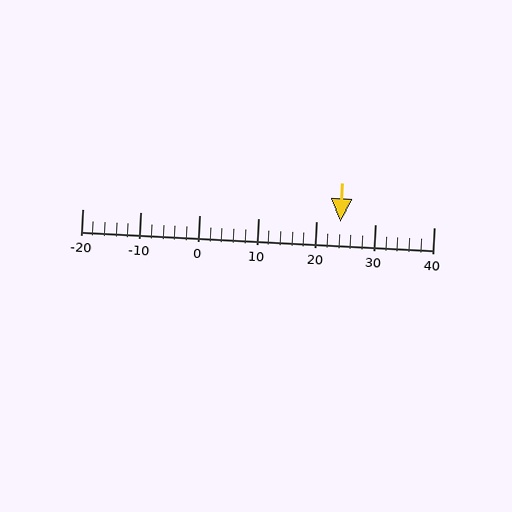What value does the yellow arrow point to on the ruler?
The yellow arrow points to approximately 24.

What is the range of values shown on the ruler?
The ruler shows values from -20 to 40.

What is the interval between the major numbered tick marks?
The major tick marks are spaced 10 units apart.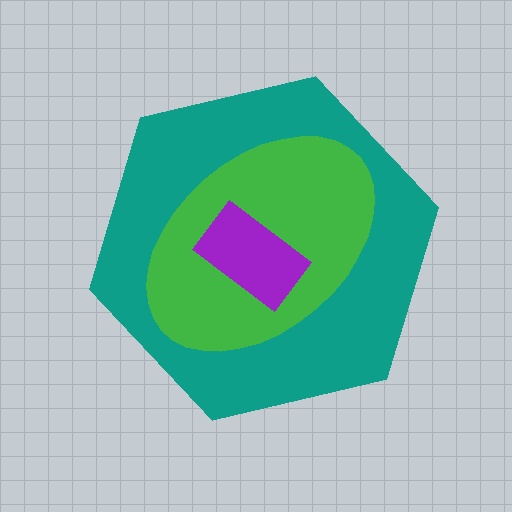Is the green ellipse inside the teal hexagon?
Yes.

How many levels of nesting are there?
3.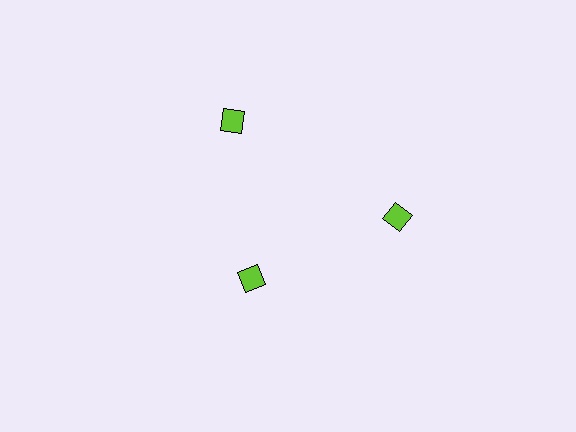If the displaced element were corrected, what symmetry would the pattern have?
It would have 3-fold rotational symmetry — the pattern would map onto itself every 120 degrees.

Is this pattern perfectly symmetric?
No. The 3 lime diamonds are arranged in a ring, but one element near the 7 o'clock position is pulled inward toward the center, breaking the 3-fold rotational symmetry.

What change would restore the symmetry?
The symmetry would be restored by moving it outward, back onto the ring so that all 3 diamonds sit at equal angles and equal distance from the center.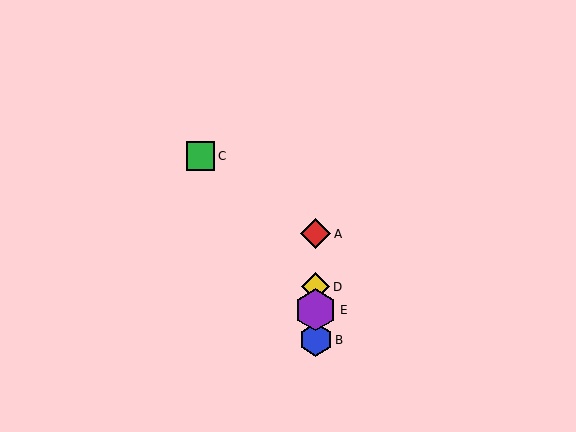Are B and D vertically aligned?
Yes, both are at x≈316.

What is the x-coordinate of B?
Object B is at x≈316.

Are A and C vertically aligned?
No, A is at x≈316 and C is at x≈201.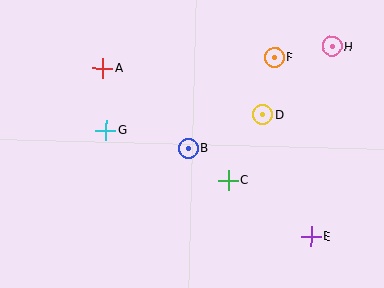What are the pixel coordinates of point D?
Point D is at (262, 115).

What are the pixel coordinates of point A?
Point A is at (103, 68).